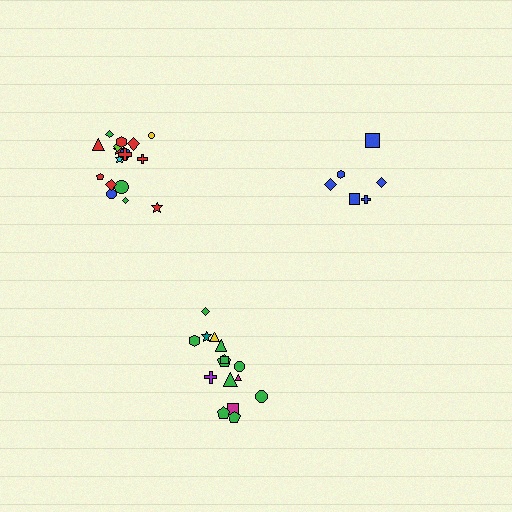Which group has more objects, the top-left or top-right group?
The top-left group.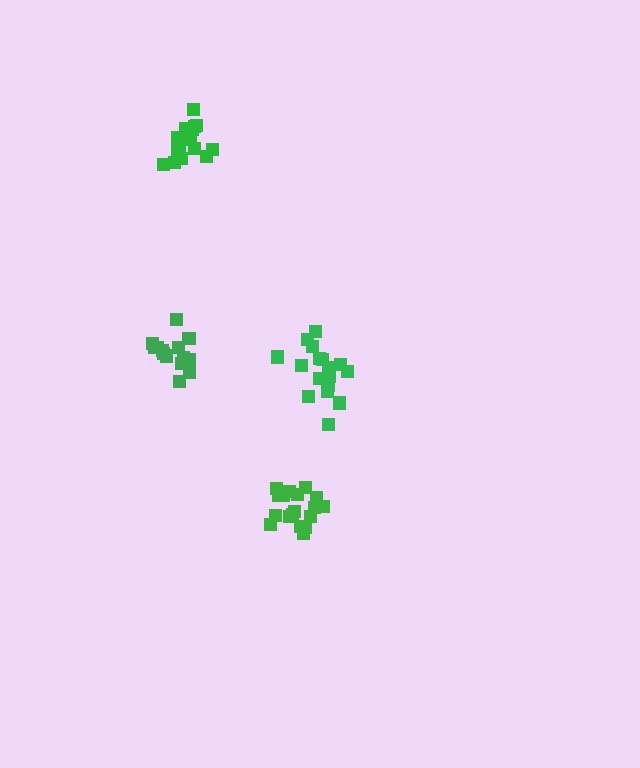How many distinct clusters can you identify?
There are 4 distinct clusters.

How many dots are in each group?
Group 1: 16 dots, Group 2: 18 dots, Group 3: 17 dots, Group 4: 14 dots (65 total).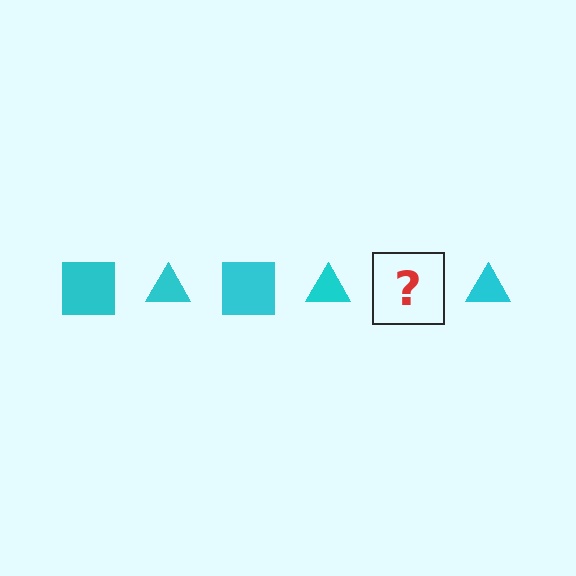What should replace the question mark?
The question mark should be replaced with a cyan square.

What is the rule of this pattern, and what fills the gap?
The rule is that the pattern cycles through square, triangle shapes in cyan. The gap should be filled with a cyan square.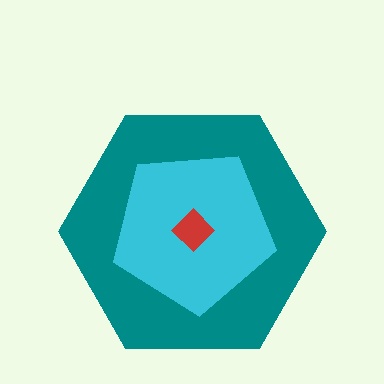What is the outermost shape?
The teal hexagon.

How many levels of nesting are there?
3.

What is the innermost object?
The red diamond.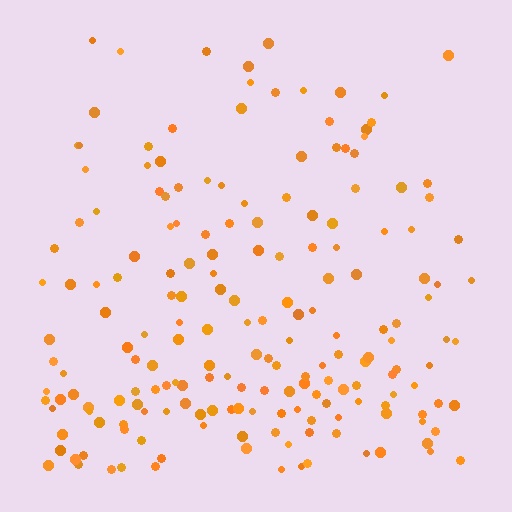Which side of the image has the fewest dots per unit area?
The top.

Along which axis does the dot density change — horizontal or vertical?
Vertical.